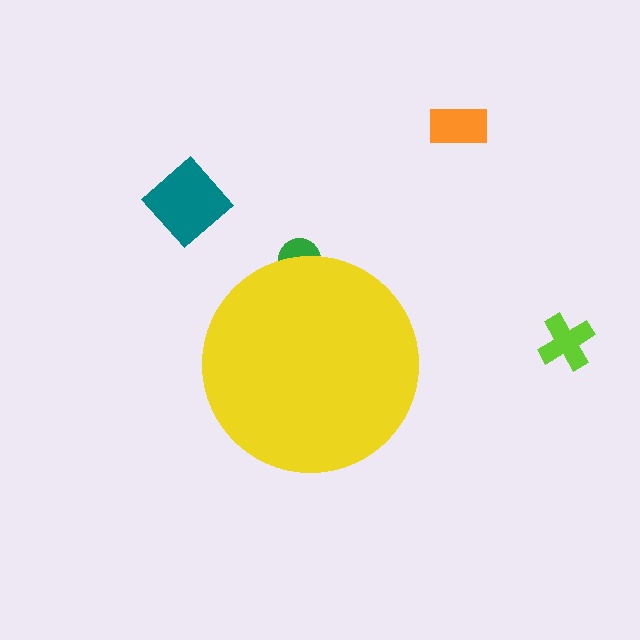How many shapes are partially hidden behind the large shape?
1 shape is partially hidden.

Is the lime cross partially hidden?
No, the lime cross is fully visible.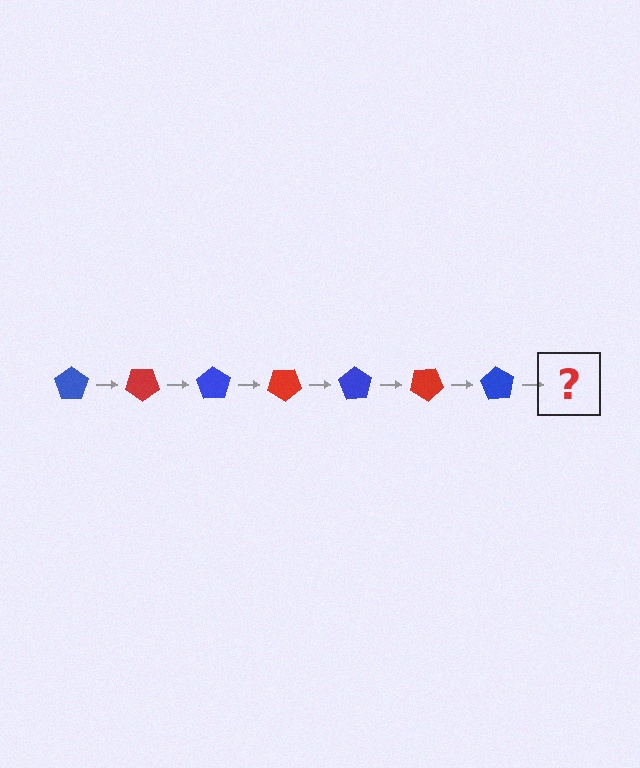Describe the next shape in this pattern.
It should be a red pentagon, rotated 245 degrees from the start.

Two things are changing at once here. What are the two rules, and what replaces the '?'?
The two rules are that it rotates 35 degrees each step and the color cycles through blue and red. The '?' should be a red pentagon, rotated 245 degrees from the start.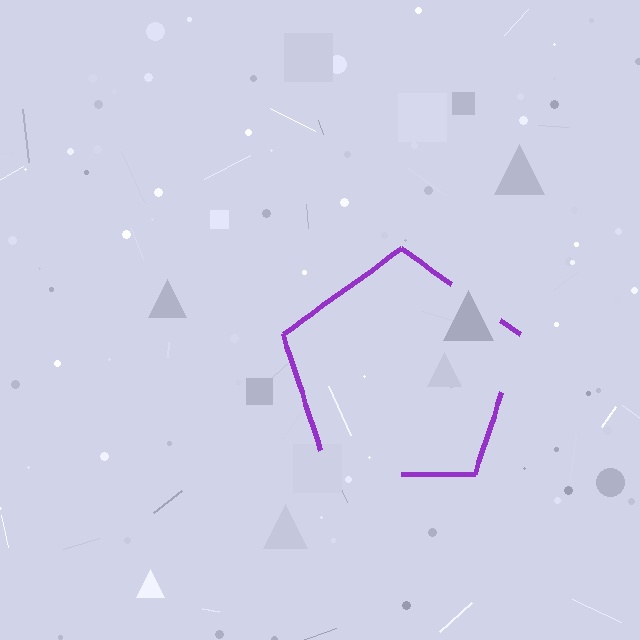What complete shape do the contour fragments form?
The contour fragments form a pentagon.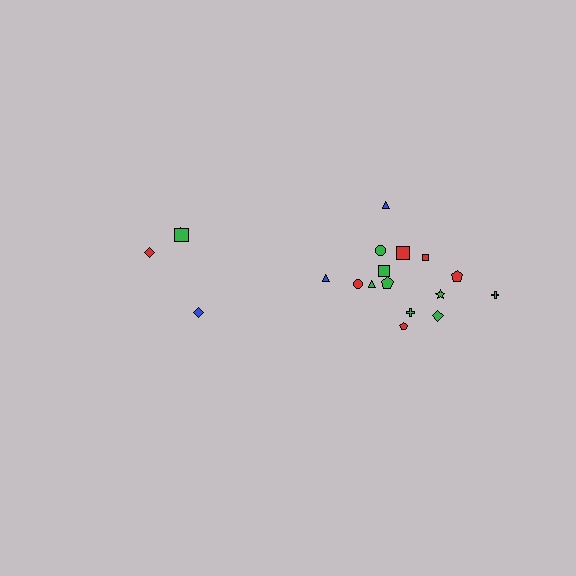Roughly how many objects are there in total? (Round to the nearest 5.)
Roughly 20 objects in total.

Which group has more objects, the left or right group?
The right group.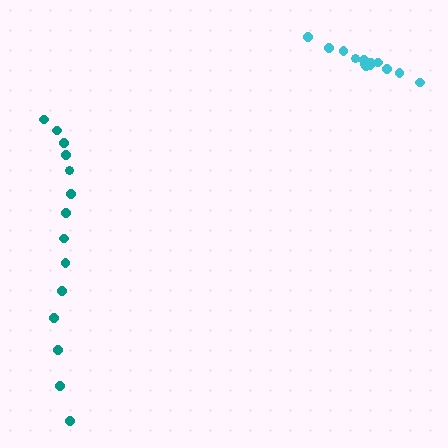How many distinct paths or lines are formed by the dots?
There are 2 distinct paths.